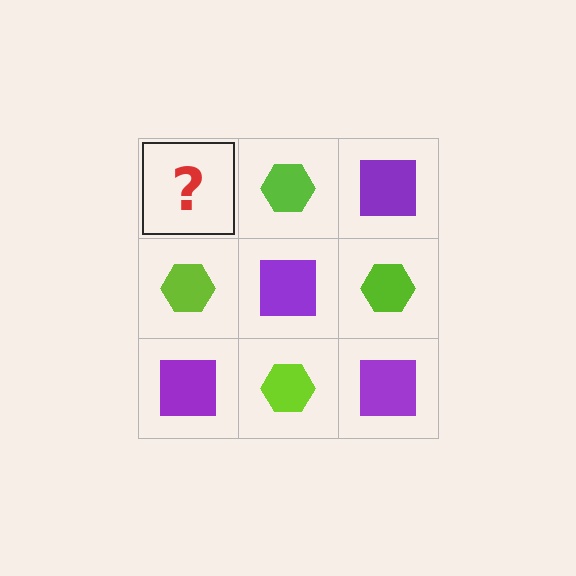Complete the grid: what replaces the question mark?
The question mark should be replaced with a purple square.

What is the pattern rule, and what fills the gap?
The rule is that it alternates purple square and lime hexagon in a checkerboard pattern. The gap should be filled with a purple square.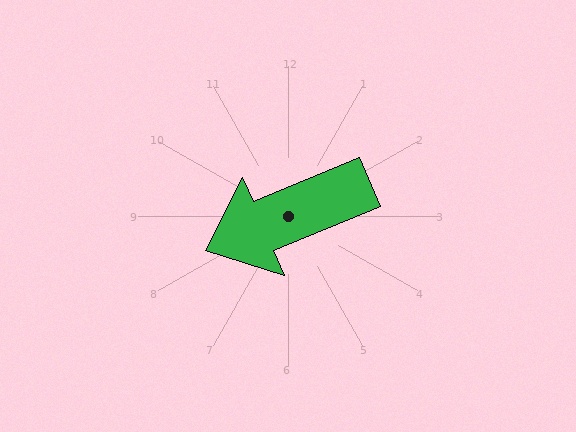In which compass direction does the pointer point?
Southwest.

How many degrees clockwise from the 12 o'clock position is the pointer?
Approximately 247 degrees.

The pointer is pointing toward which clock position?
Roughly 8 o'clock.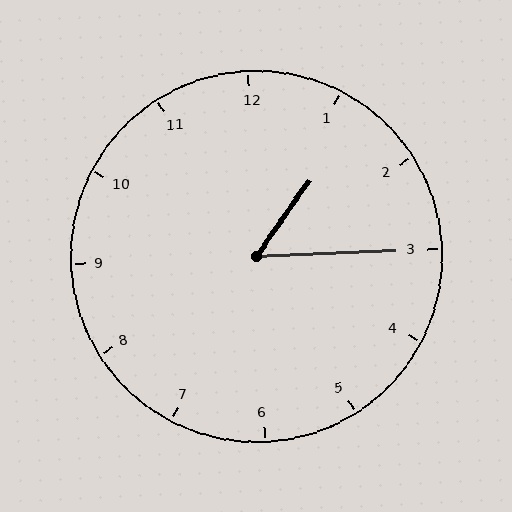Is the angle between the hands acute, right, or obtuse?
It is acute.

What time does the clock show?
1:15.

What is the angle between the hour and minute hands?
Approximately 52 degrees.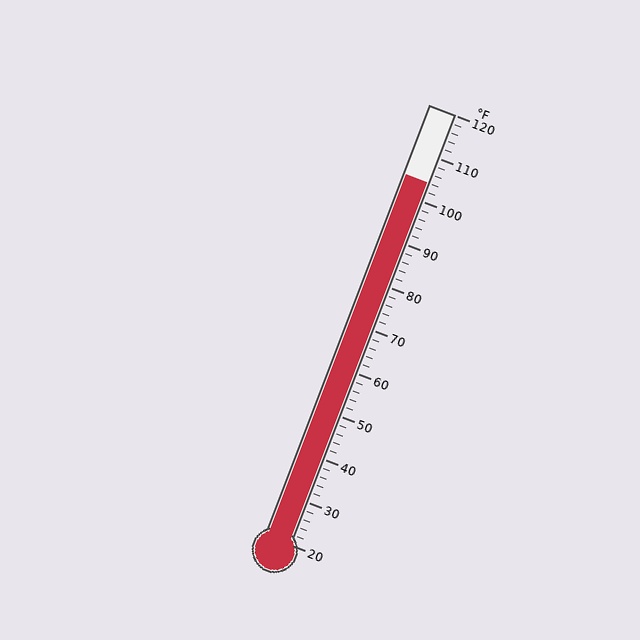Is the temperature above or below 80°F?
The temperature is above 80°F.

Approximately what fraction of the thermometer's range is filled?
The thermometer is filled to approximately 85% of its range.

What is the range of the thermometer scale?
The thermometer scale ranges from 20°F to 120°F.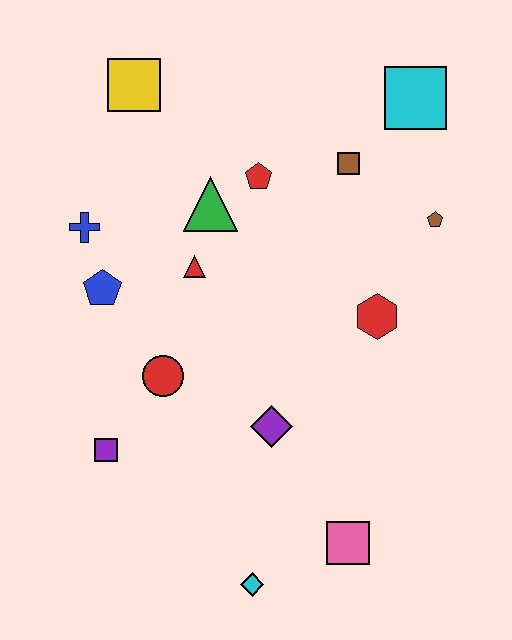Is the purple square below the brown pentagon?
Yes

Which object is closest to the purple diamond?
The red circle is closest to the purple diamond.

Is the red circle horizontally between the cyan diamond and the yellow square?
Yes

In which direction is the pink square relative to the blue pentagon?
The pink square is below the blue pentagon.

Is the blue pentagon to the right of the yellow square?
No